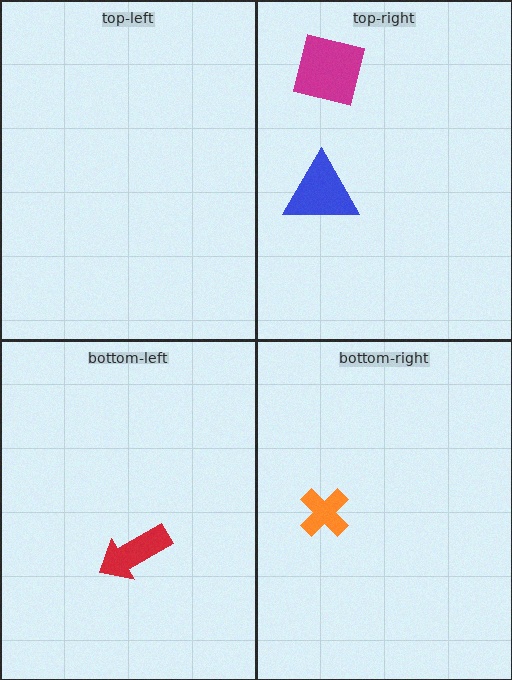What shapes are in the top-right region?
The magenta square, the blue triangle.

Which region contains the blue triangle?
The top-right region.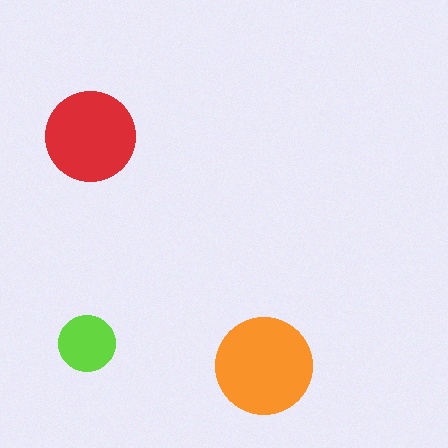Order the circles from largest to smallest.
the orange one, the red one, the lime one.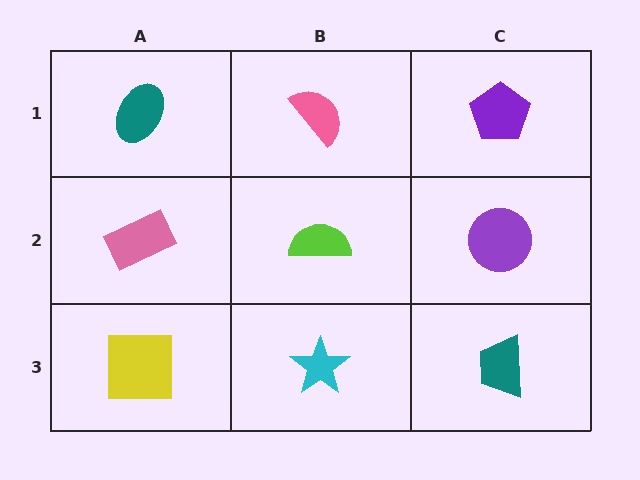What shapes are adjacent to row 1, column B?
A lime semicircle (row 2, column B), a teal ellipse (row 1, column A), a purple pentagon (row 1, column C).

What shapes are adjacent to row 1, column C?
A purple circle (row 2, column C), a pink semicircle (row 1, column B).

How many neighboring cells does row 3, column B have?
3.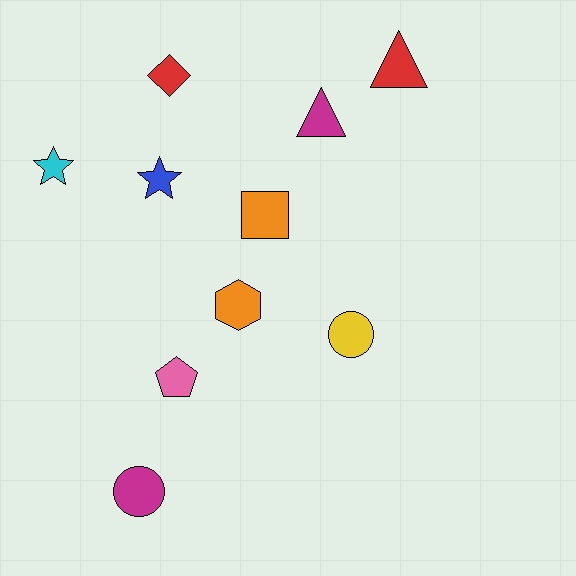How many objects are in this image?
There are 10 objects.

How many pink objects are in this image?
There is 1 pink object.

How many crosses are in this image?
There are no crosses.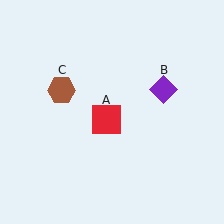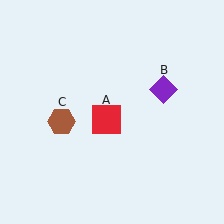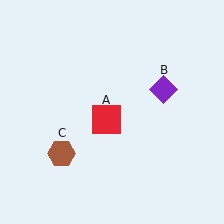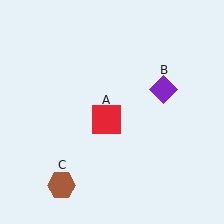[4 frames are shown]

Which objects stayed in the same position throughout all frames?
Red square (object A) and purple diamond (object B) remained stationary.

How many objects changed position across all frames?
1 object changed position: brown hexagon (object C).